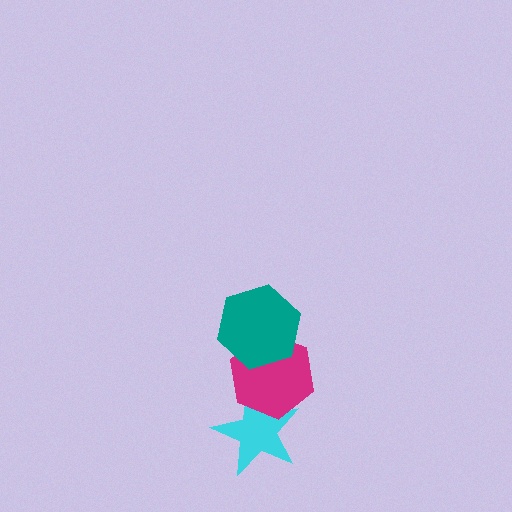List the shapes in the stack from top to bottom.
From top to bottom: the teal hexagon, the magenta hexagon, the cyan star.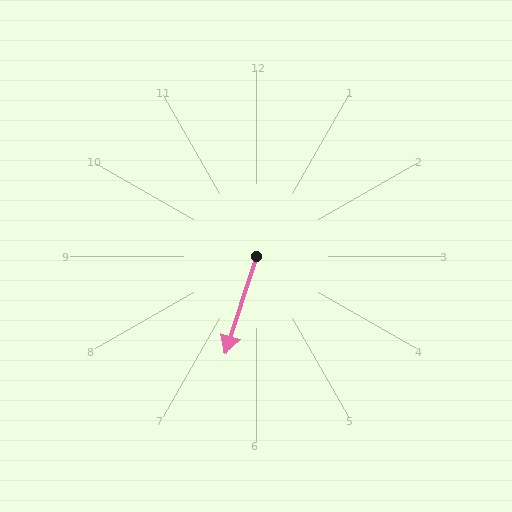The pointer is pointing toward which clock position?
Roughly 7 o'clock.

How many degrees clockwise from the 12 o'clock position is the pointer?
Approximately 198 degrees.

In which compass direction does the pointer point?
South.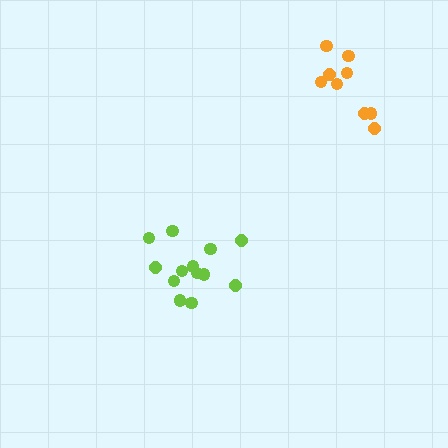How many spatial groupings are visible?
There are 2 spatial groupings.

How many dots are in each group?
Group 1: 13 dots, Group 2: 9 dots (22 total).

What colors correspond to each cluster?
The clusters are colored: lime, orange.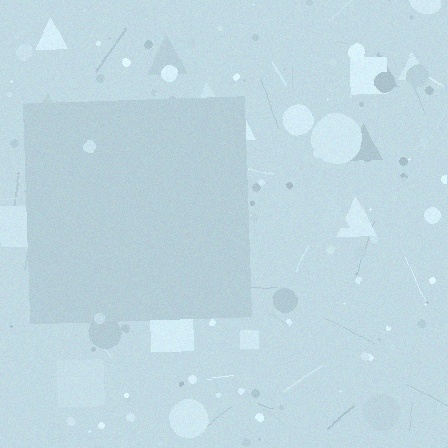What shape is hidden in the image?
A square is hidden in the image.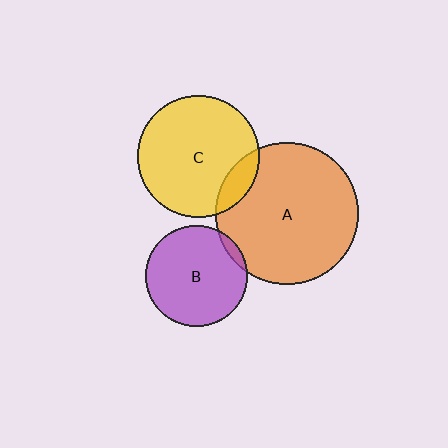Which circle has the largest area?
Circle A (orange).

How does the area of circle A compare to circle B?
Approximately 2.0 times.